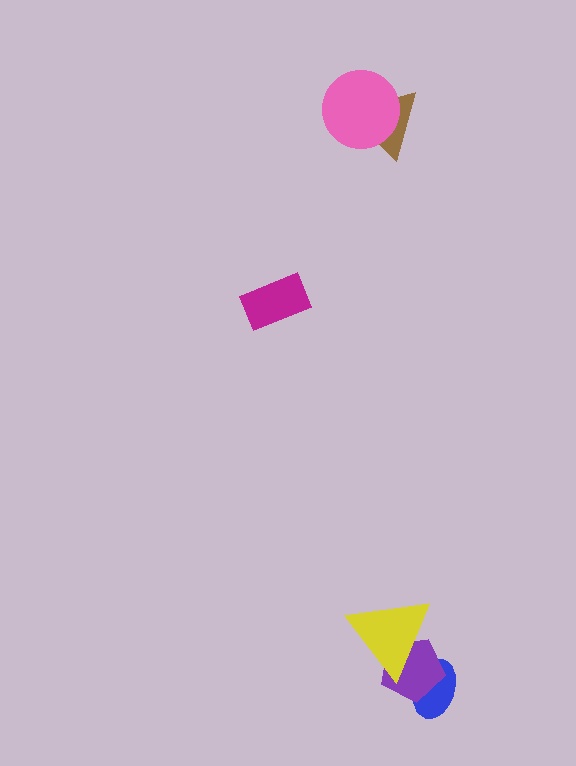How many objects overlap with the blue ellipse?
2 objects overlap with the blue ellipse.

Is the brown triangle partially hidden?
Yes, it is partially covered by another shape.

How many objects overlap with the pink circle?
1 object overlaps with the pink circle.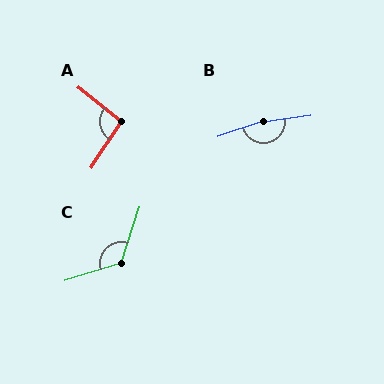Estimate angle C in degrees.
Approximately 125 degrees.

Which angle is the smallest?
A, at approximately 96 degrees.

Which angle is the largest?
B, at approximately 168 degrees.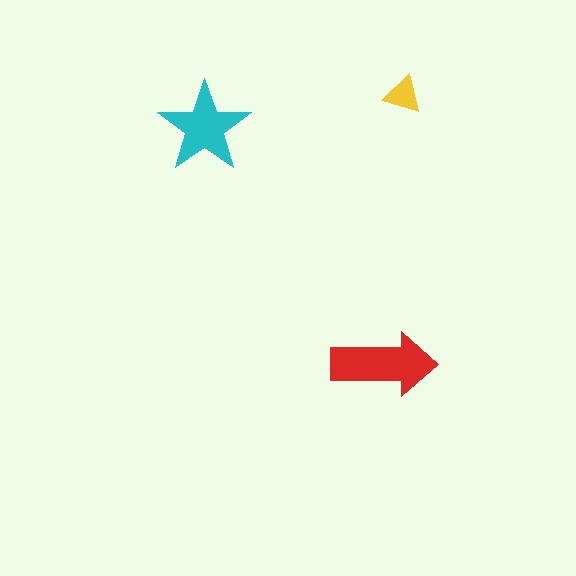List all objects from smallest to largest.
The yellow triangle, the cyan star, the red arrow.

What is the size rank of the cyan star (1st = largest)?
2nd.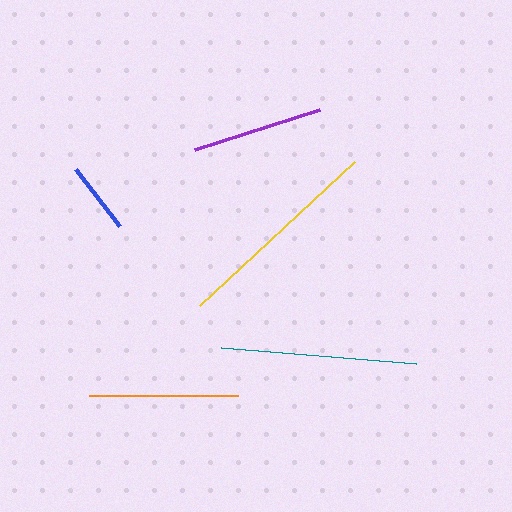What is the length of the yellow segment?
The yellow segment is approximately 212 pixels long.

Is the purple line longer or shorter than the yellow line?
The yellow line is longer than the purple line.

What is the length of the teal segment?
The teal segment is approximately 196 pixels long.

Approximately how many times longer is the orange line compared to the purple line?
The orange line is approximately 1.1 times the length of the purple line.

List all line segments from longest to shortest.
From longest to shortest: yellow, teal, orange, purple, blue.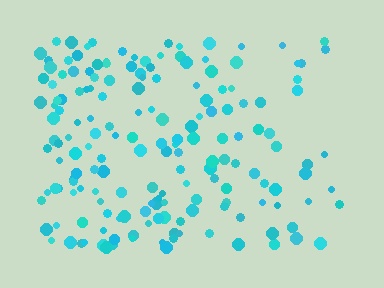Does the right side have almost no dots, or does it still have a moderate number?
Still a moderate number, just noticeably fewer than the left.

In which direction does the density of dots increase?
From right to left, with the left side densest.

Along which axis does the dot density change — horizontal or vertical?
Horizontal.